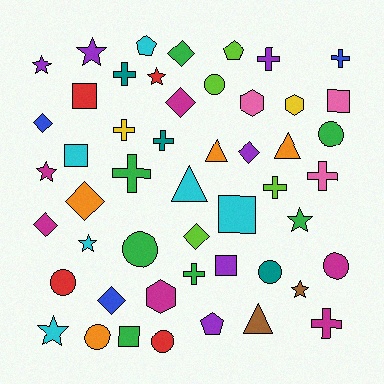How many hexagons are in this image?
There are 3 hexagons.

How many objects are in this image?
There are 50 objects.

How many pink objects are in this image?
There are 3 pink objects.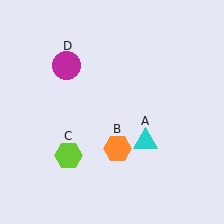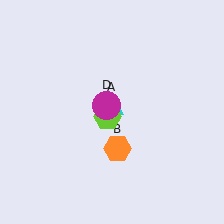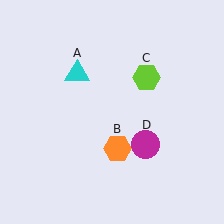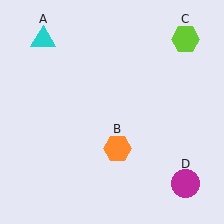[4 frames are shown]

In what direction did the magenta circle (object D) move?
The magenta circle (object D) moved down and to the right.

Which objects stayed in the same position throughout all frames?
Orange hexagon (object B) remained stationary.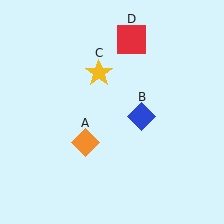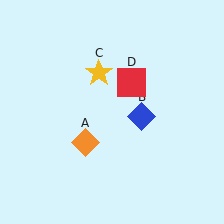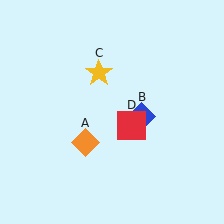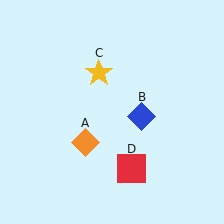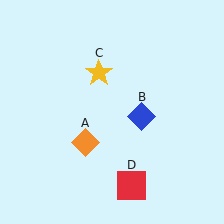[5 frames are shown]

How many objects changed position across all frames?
1 object changed position: red square (object D).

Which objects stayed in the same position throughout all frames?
Orange diamond (object A) and blue diamond (object B) and yellow star (object C) remained stationary.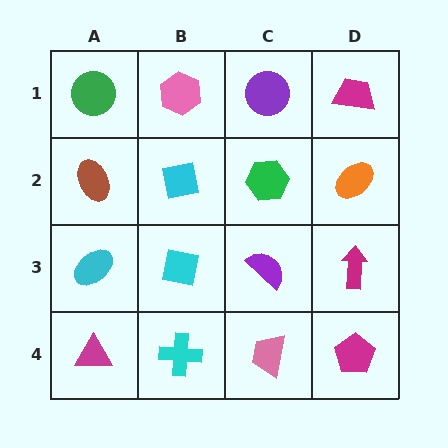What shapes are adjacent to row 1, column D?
An orange ellipse (row 2, column D), a purple circle (row 1, column C).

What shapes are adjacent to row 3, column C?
A green hexagon (row 2, column C), a pink trapezoid (row 4, column C), a cyan square (row 3, column B), a magenta arrow (row 3, column D).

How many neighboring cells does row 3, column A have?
3.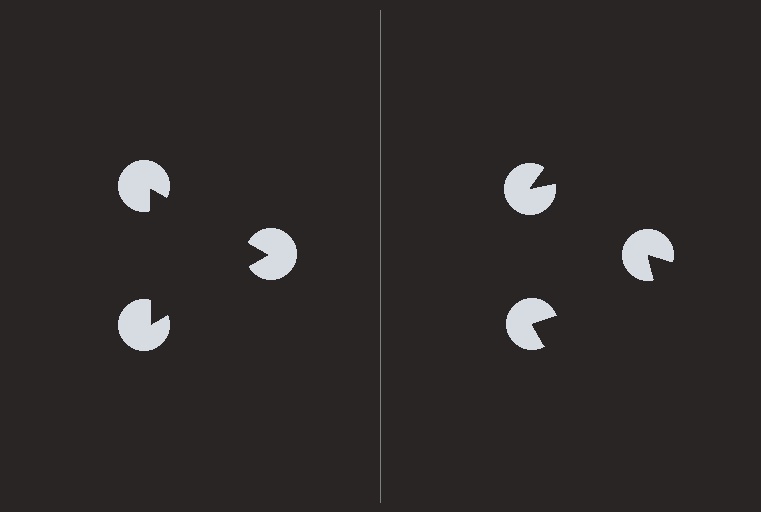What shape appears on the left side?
An illusory triangle.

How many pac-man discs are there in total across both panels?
6 — 3 on each side.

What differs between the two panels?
The pac-man discs are positioned identically on both sides; only the wedge orientations differ. On the left they align to a triangle; on the right they are misaligned.